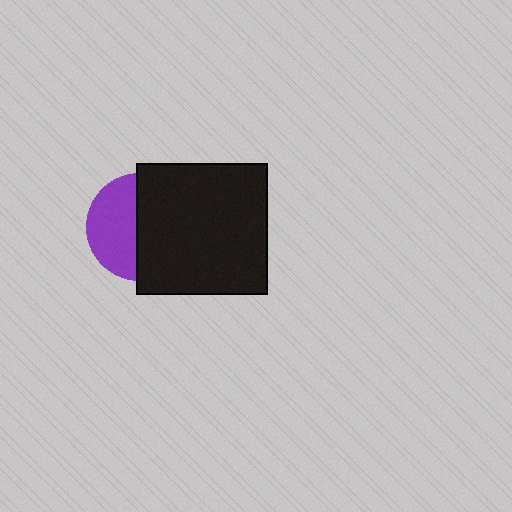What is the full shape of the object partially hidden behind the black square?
The partially hidden object is a purple circle.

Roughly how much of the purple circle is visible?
A small part of it is visible (roughly 45%).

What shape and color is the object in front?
The object in front is a black square.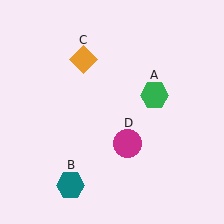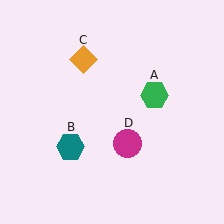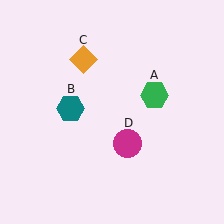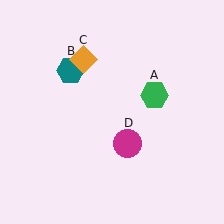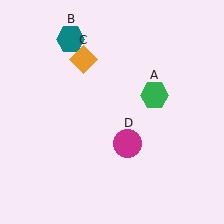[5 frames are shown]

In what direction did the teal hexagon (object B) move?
The teal hexagon (object B) moved up.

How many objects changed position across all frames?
1 object changed position: teal hexagon (object B).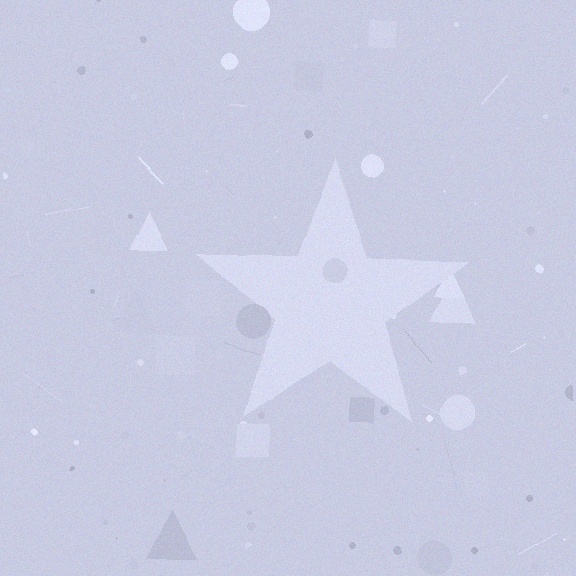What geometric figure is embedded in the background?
A star is embedded in the background.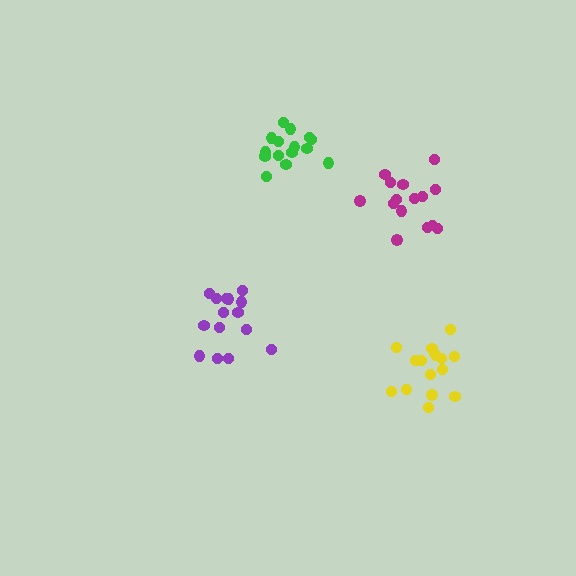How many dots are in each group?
Group 1: 16 dots, Group 2: 15 dots, Group 3: 15 dots, Group 4: 15 dots (61 total).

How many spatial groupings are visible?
There are 4 spatial groupings.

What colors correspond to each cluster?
The clusters are colored: yellow, purple, green, magenta.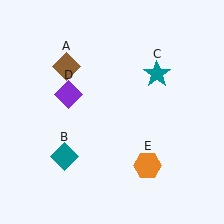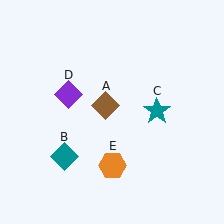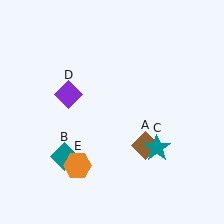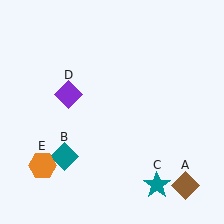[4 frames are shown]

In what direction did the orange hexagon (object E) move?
The orange hexagon (object E) moved left.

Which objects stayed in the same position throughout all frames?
Teal diamond (object B) and purple diamond (object D) remained stationary.